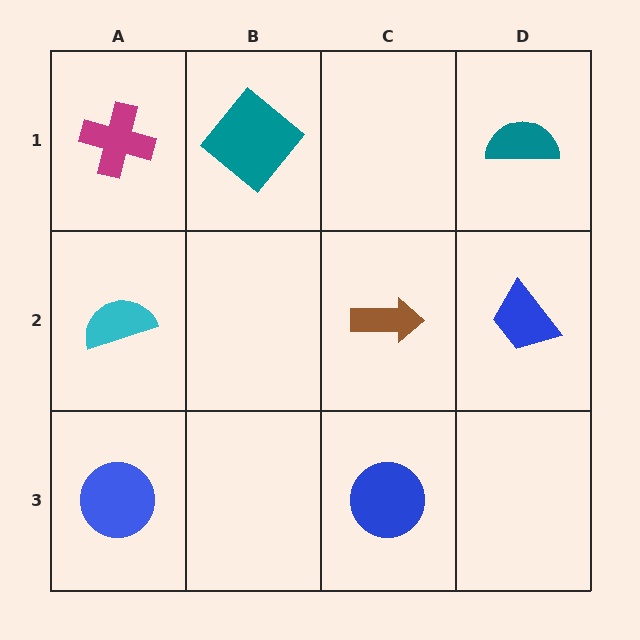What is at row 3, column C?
A blue circle.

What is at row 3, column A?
A blue circle.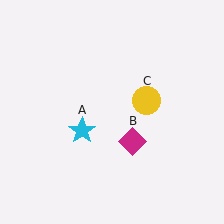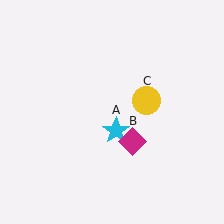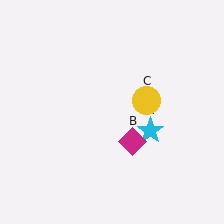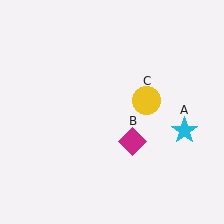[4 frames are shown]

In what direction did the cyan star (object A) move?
The cyan star (object A) moved right.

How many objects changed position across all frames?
1 object changed position: cyan star (object A).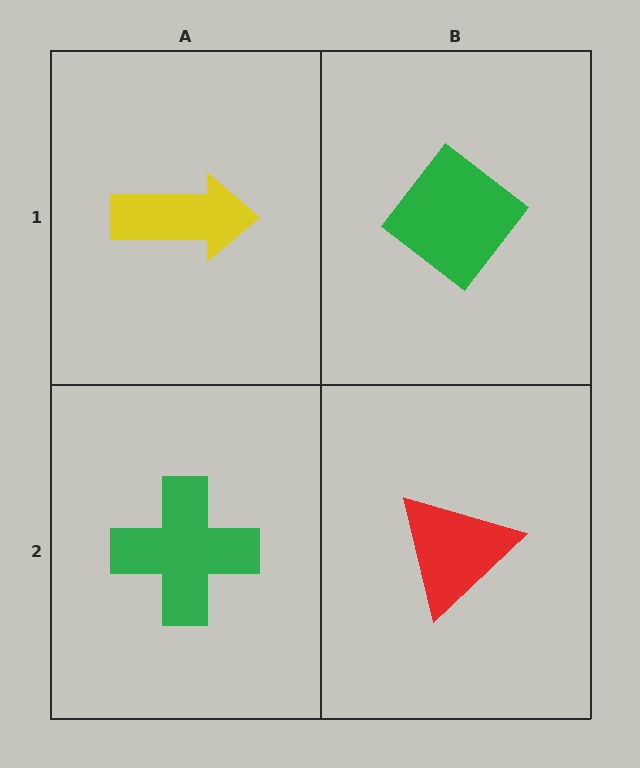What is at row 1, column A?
A yellow arrow.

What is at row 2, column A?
A green cross.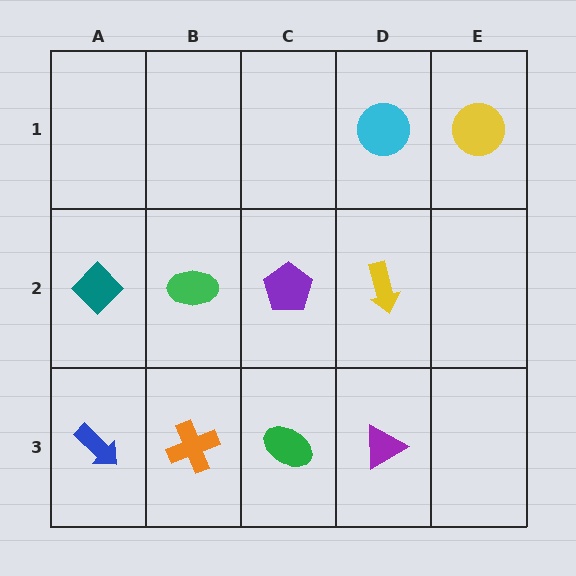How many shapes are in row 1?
2 shapes.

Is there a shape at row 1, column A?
No, that cell is empty.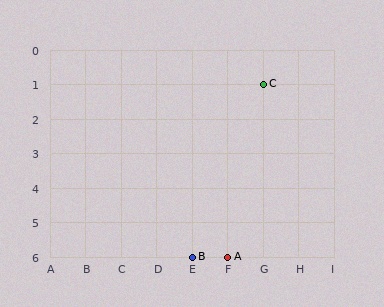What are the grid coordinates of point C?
Point C is at grid coordinates (G, 1).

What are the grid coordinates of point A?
Point A is at grid coordinates (F, 6).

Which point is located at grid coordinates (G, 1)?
Point C is at (G, 1).